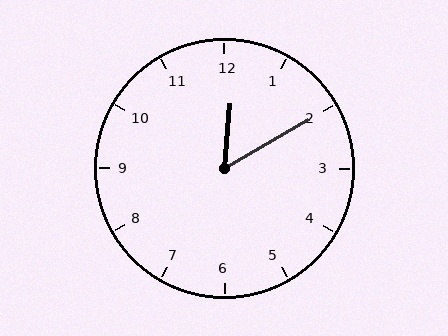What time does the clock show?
12:10.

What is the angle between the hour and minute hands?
Approximately 55 degrees.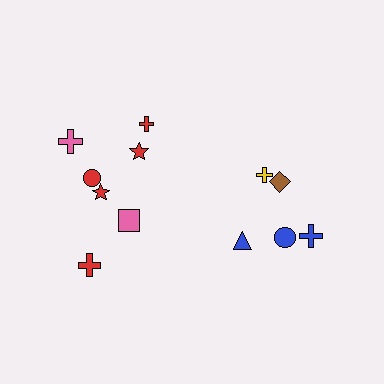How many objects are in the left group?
There are 7 objects.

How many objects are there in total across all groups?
There are 12 objects.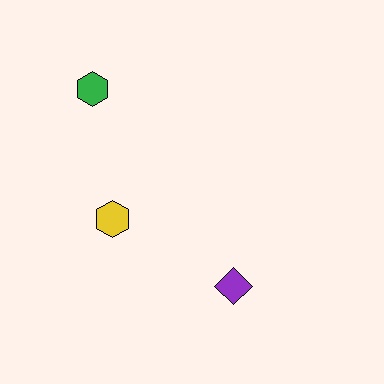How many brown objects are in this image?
There are no brown objects.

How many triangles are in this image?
There are no triangles.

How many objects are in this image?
There are 3 objects.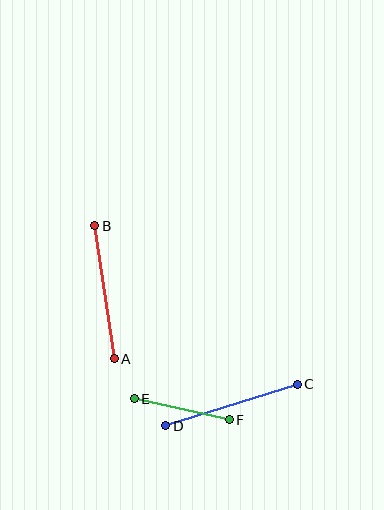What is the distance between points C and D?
The distance is approximately 138 pixels.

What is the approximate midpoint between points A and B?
The midpoint is at approximately (105, 292) pixels.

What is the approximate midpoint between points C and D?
The midpoint is at approximately (232, 405) pixels.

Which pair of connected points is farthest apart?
Points C and D are farthest apart.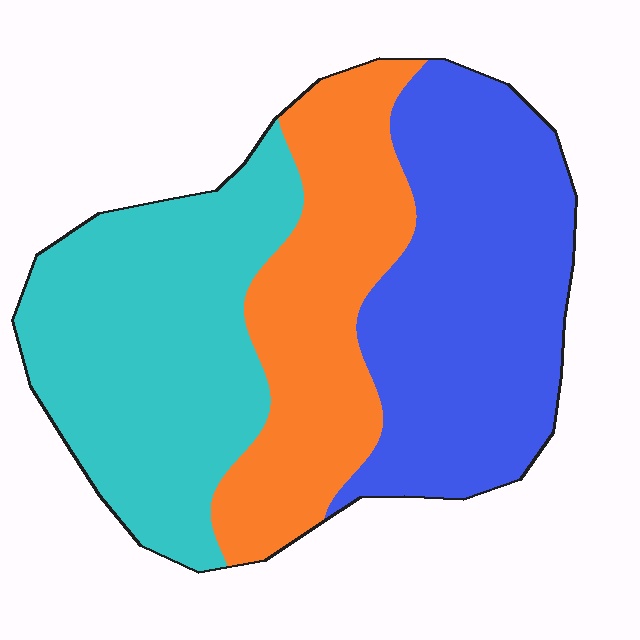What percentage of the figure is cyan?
Cyan takes up between a quarter and a half of the figure.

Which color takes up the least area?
Orange, at roughly 25%.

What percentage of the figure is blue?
Blue covers around 35% of the figure.